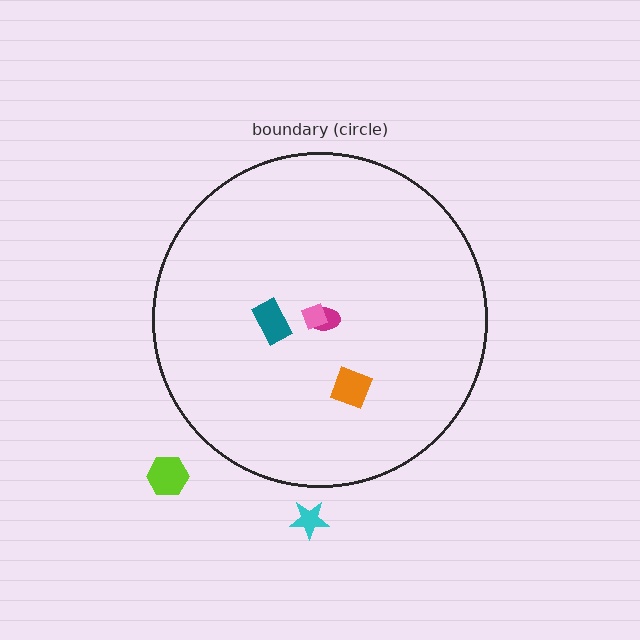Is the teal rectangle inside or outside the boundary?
Inside.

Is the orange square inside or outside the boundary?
Inside.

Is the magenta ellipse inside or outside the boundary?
Inside.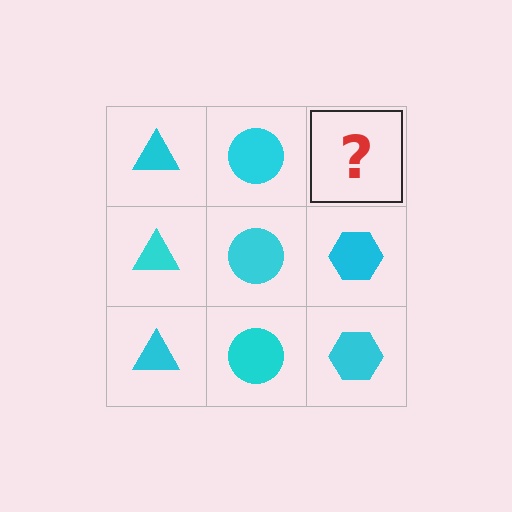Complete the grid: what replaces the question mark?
The question mark should be replaced with a cyan hexagon.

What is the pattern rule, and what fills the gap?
The rule is that each column has a consistent shape. The gap should be filled with a cyan hexagon.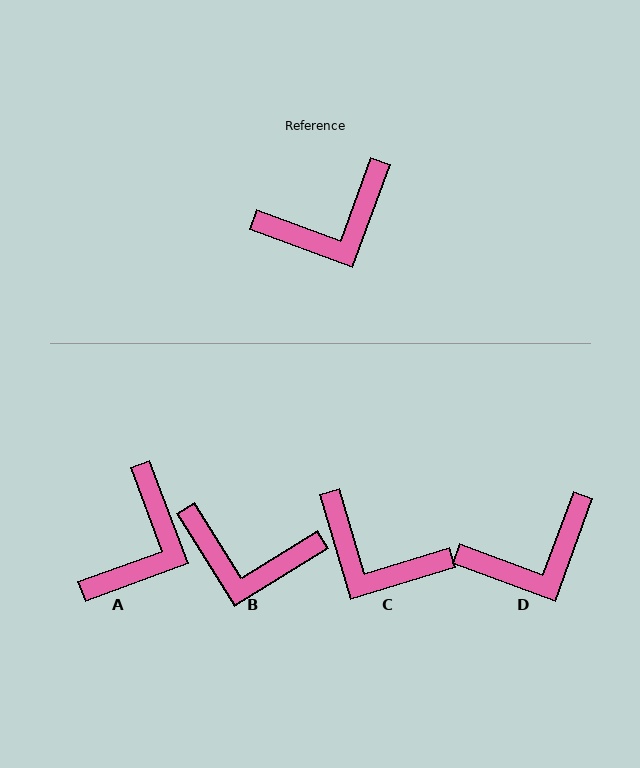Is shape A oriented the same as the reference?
No, it is off by about 41 degrees.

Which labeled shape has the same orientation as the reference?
D.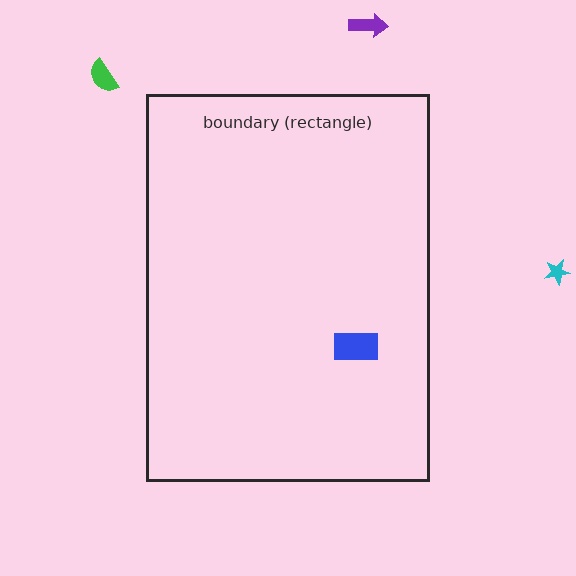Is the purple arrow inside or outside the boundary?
Outside.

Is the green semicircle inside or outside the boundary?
Outside.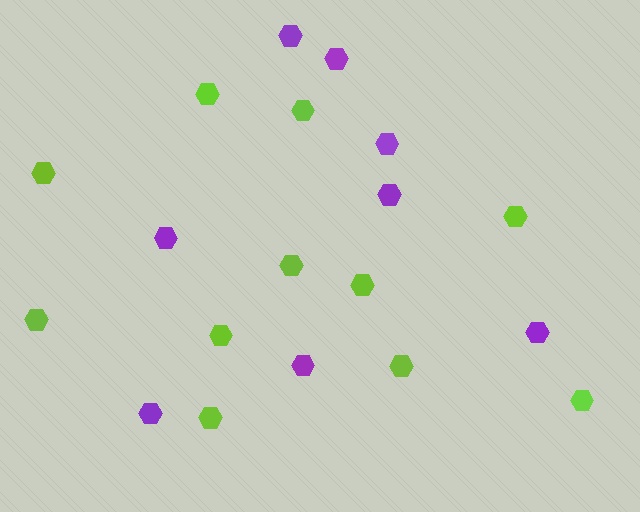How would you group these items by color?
There are 2 groups: one group of lime hexagons (11) and one group of purple hexagons (8).